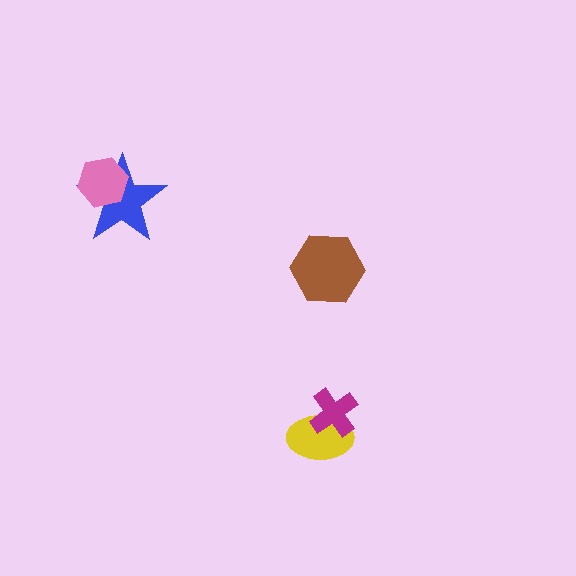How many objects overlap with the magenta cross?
1 object overlaps with the magenta cross.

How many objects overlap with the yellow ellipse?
1 object overlaps with the yellow ellipse.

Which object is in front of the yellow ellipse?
The magenta cross is in front of the yellow ellipse.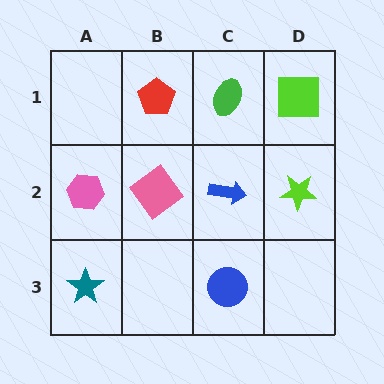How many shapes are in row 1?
3 shapes.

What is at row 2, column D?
A lime star.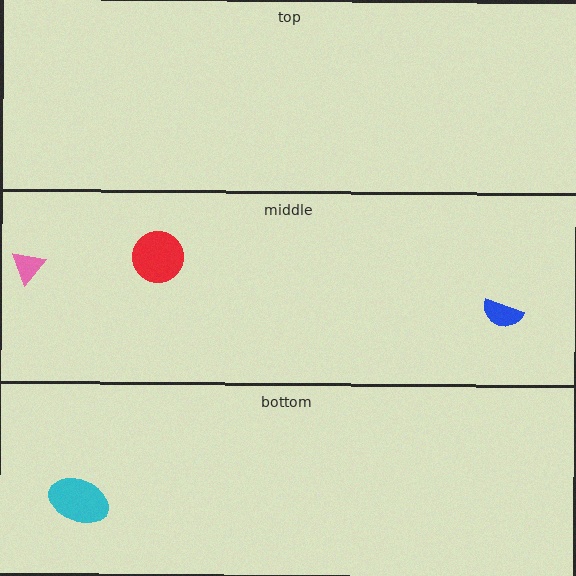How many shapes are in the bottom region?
1.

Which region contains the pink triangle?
The middle region.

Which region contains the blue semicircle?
The middle region.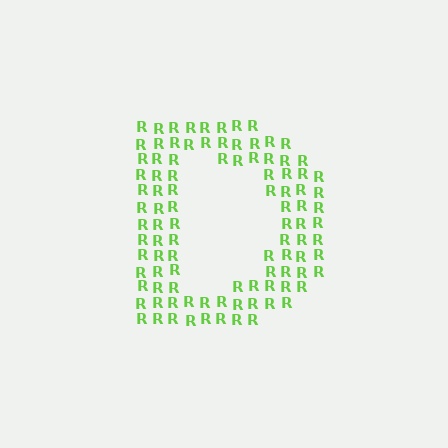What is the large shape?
The large shape is the letter D.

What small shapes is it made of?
It is made of small letter R's.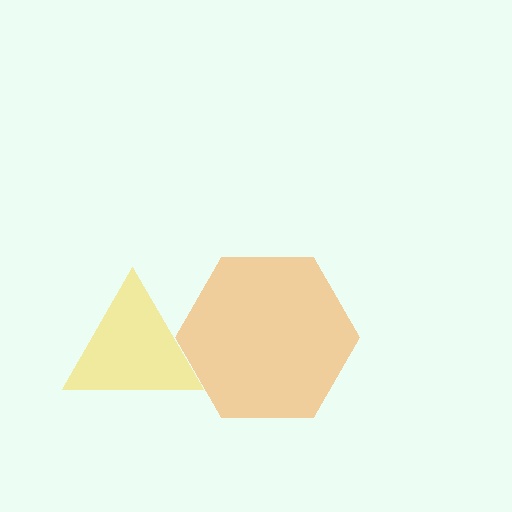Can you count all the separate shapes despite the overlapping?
Yes, there are 2 separate shapes.